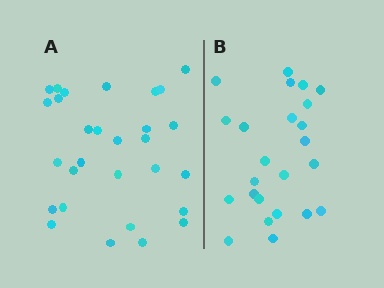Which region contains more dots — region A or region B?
Region A (the left region) has more dots.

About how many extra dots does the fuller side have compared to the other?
Region A has about 5 more dots than region B.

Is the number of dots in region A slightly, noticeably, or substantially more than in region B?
Region A has only slightly more — the two regions are fairly close. The ratio is roughly 1.2 to 1.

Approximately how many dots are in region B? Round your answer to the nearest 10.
About 20 dots. (The exact count is 24, which rounds to 20.)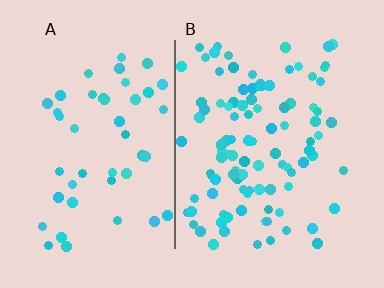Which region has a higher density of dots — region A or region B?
B (the right).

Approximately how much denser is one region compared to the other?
Approximately 2.2× — region B over region A.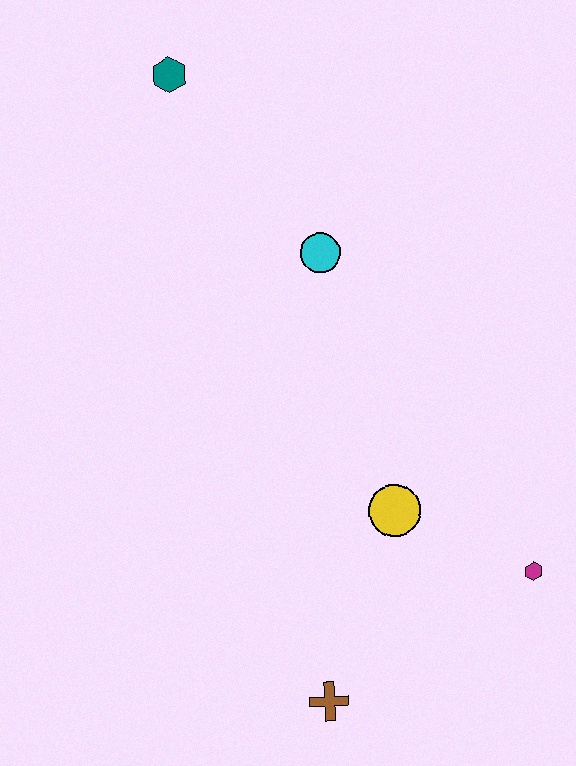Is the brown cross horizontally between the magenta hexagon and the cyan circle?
No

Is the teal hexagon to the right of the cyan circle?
No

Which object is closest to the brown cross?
The yellow circle is closest to the brown cross.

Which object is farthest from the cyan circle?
The brown cross is farthest from the cyan circle.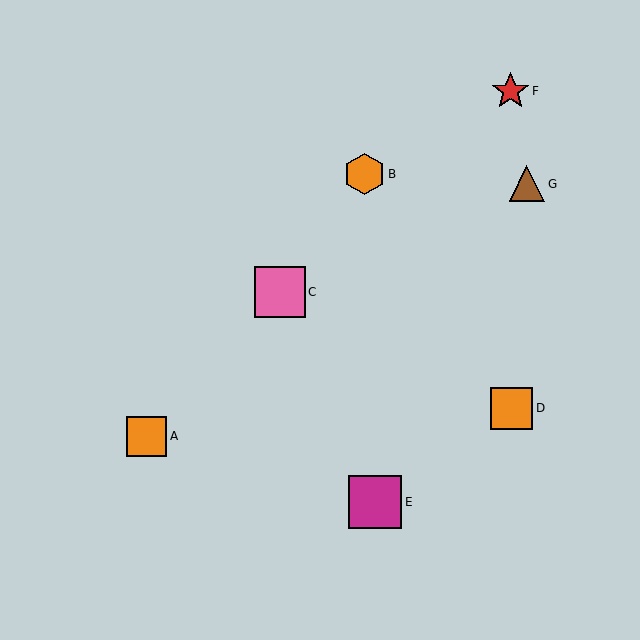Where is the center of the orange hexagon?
The center of the orange hexagon is at (365, 174).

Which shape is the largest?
The magenta square (labeled E) is the largest.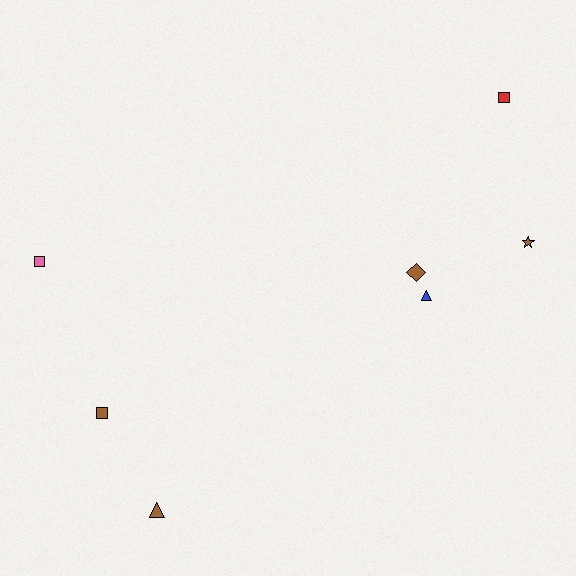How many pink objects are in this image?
There is 1 pink object.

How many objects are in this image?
There are 7 objects.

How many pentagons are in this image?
There are no pentagons.